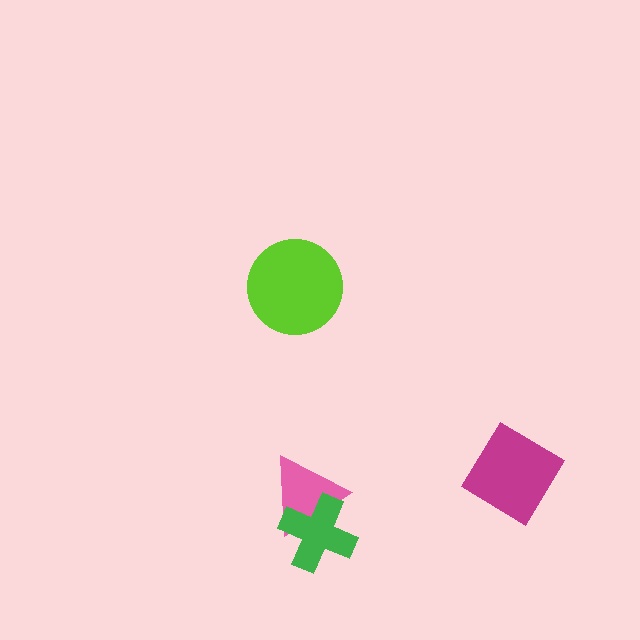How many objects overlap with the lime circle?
0 objects overlap with the lime circle.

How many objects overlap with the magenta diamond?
0 objects overlap with the magenta diamond.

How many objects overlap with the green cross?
1 object overlaps with the green cross.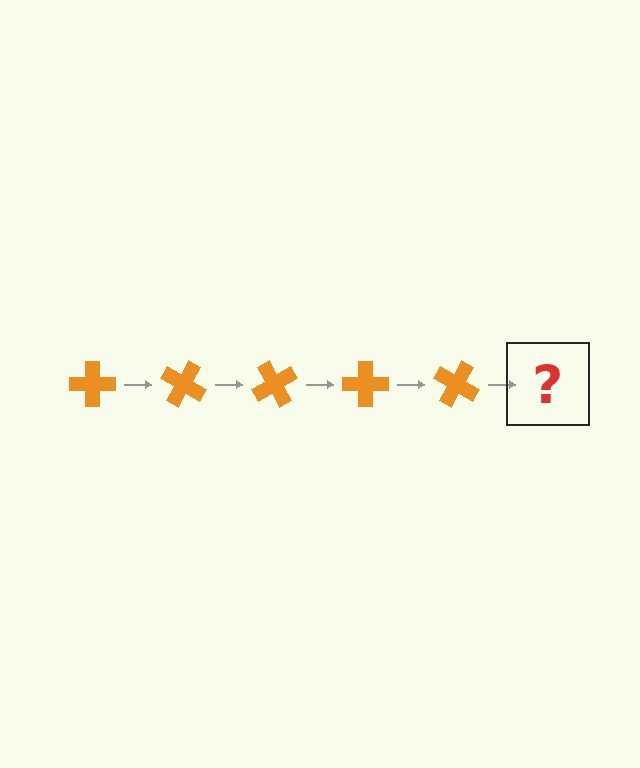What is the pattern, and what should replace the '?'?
The pattern is that the cross rotates 30 degrees each step. The '?' should be an orange cross rotated 150 degrees.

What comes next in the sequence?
The next element should be an orange cross rotated 150 degrees.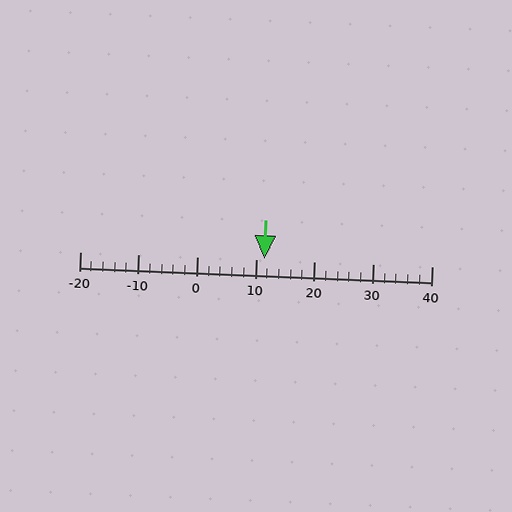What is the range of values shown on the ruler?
The ruler shows values from -20 to 40.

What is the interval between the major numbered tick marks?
The major tick marks are spaced 10 units apart.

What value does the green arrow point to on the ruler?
The green arrow points to approximately 11.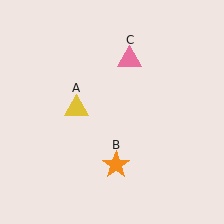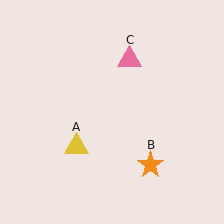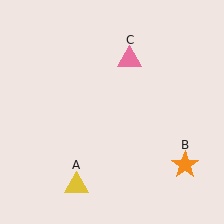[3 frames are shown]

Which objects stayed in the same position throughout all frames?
Pink triangle (object C) remained stationary.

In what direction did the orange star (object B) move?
The orange star (object B) moved right.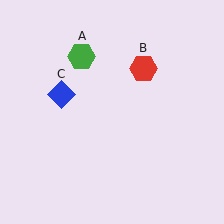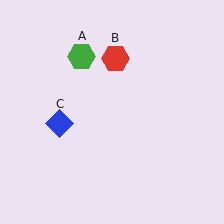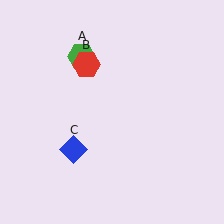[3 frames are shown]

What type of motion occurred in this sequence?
The red hexagon (object B), blue diamond (object C) rotated counterclockwise around the center of the scene.